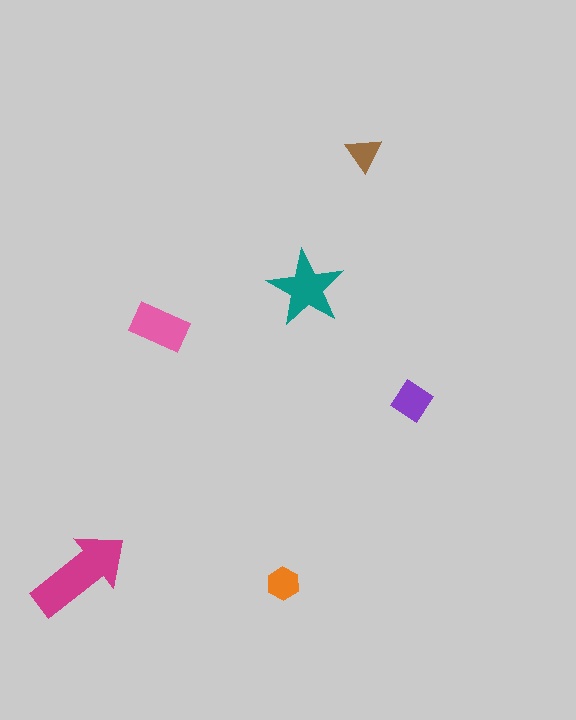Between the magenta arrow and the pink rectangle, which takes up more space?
The magenta arrow.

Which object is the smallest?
The brown triangle.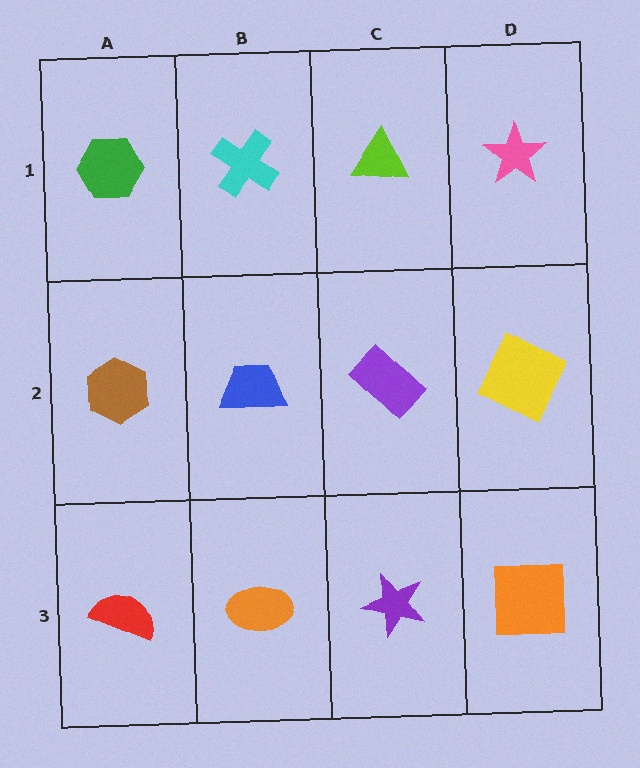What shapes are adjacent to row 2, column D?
A pink star (row 1, column D), an orange square (row 3, column D), a purple rectangle (row 2, column C).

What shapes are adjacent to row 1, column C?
A purple rectangle (row 2, column C), a cyan cross (row 1, column B), a pink star (row 1, column D).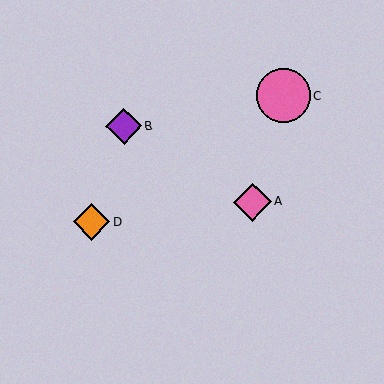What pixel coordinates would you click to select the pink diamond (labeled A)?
Click at (253, 202) to select the pink diamond A.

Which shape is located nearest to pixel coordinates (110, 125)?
The purple diamond (labeled B) at (124, 126) is nearest to that location.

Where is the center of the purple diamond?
The center of the purple diamond is at (124, 126).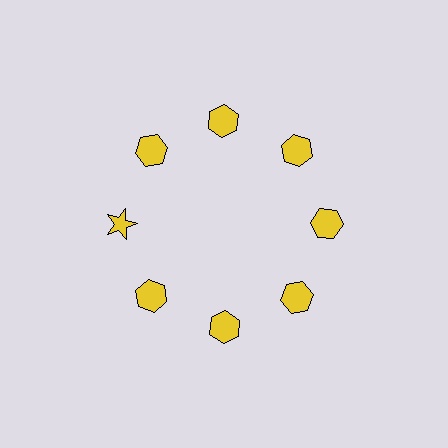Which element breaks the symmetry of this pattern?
The yellow star at roughly the 9 o'clock position breaks the symmetry. All other shapes are yellow hexagons.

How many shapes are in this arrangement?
There are 8 shapes arranged in a ring pattern.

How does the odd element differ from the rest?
It has a different shape: star instead of hexagon.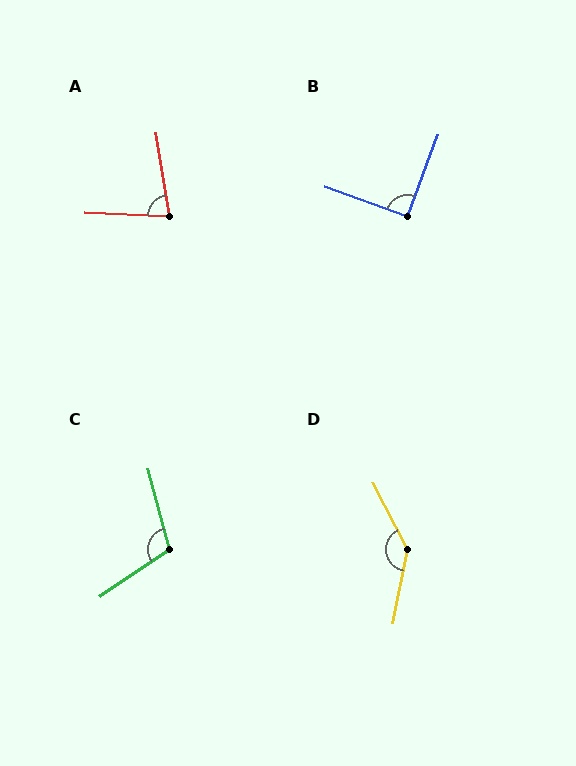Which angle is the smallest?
A, at approximately 78 degrees.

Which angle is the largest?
D, at approximately 142 degrees.